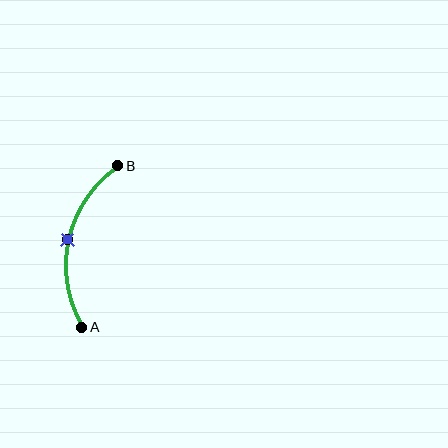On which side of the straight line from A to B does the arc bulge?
The arc bulges to the left of the straight line connecting A and B.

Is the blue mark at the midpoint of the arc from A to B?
Yes. The blue mark lies on the arc at equal arc-length from both A and B — it is the arc midpoint.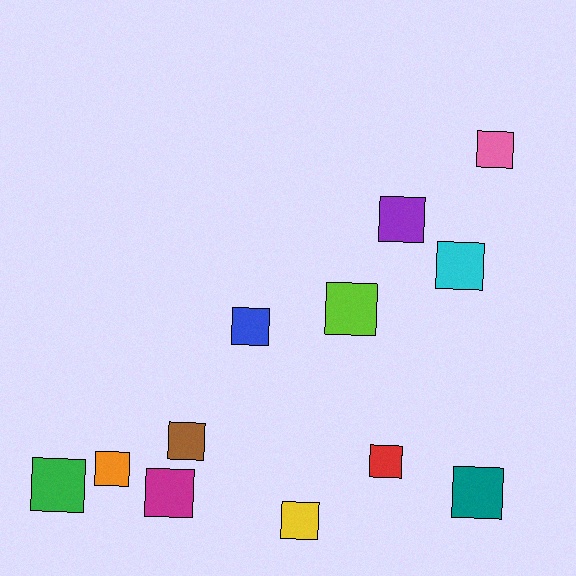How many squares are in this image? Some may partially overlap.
There are 12 squares.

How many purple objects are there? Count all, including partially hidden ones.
There is 1 purple object.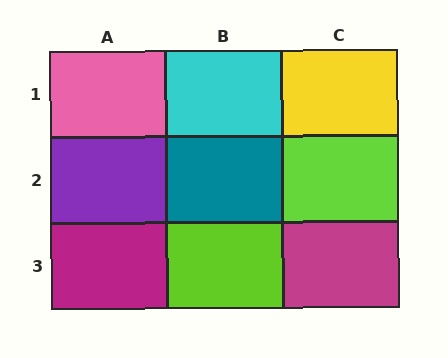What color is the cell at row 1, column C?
Yellow.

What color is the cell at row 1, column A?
Pink.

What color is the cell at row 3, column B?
Lime.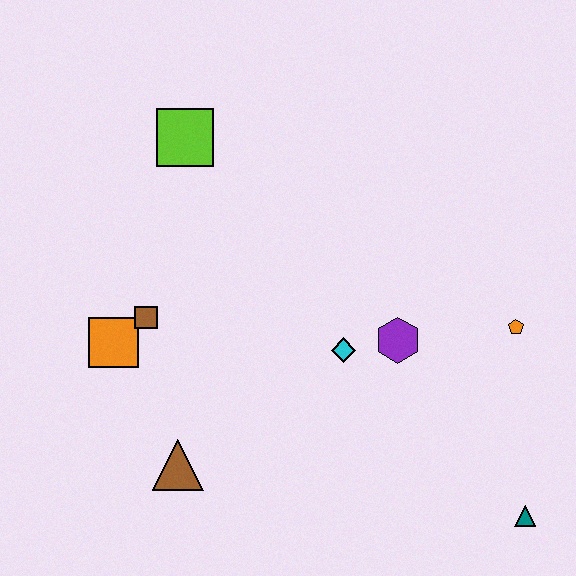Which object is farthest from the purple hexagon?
The lime square is farthest from the purple hexagon.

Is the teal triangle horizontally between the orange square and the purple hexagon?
No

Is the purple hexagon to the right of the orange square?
Yes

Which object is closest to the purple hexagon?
The cyan diamond is closest to the purple hexagon.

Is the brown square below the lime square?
Yes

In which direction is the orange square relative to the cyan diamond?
The orange square is to the left of the cyan diamond.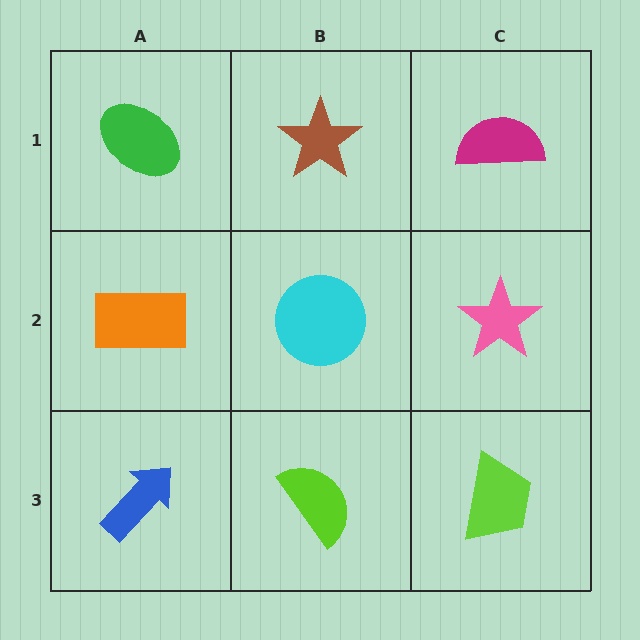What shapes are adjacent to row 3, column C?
A pink star (row 2, column C), a lime semicircle (row 3, column B).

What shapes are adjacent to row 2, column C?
A magenta semicircle (row 1, column C), a lime trapezoid (row 3, column C), a cyan circle (row 2, column B).